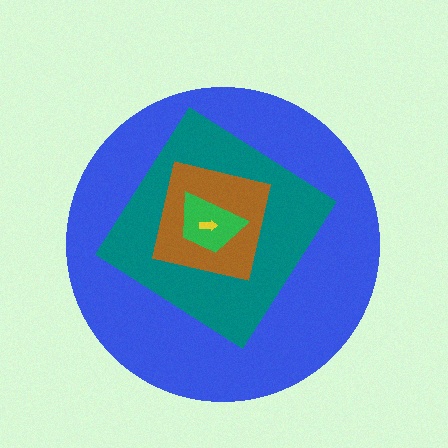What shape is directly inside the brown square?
The green trapezoid.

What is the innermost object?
The yellow arrow.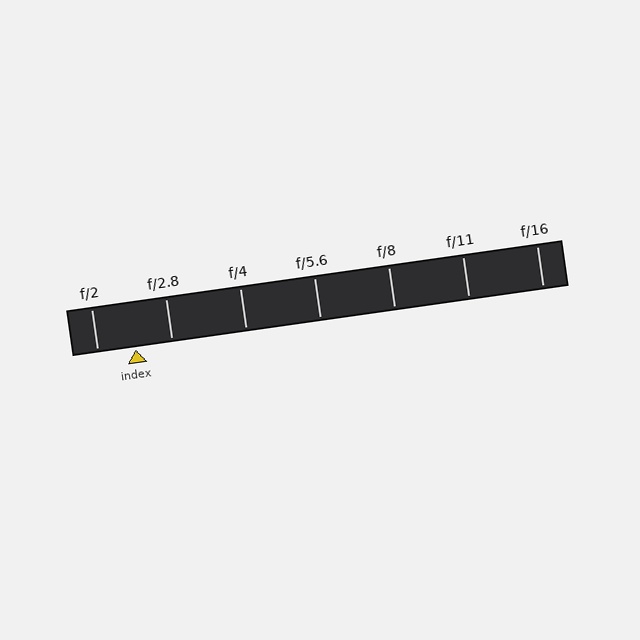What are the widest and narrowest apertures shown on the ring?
The widest aperture shown is f/2 and the narrowest is f/16.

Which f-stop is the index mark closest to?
The index mark is closest to f/2.8.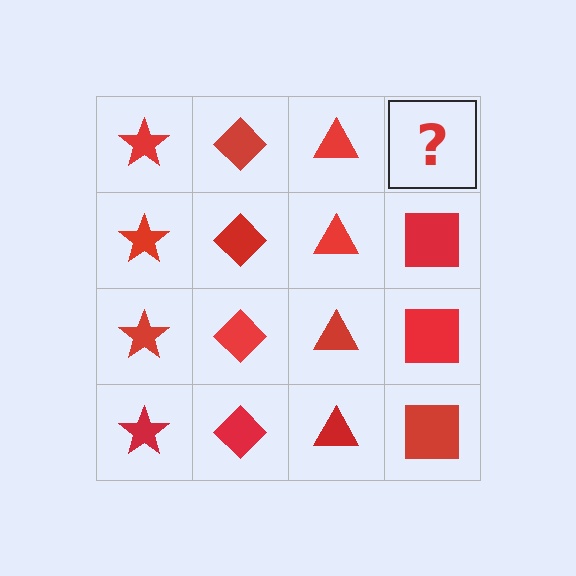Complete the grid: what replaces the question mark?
The question mark should be replaced with a red square.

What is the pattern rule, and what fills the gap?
The rule is that each column has a consistent shape. The gap should be filled with a red square.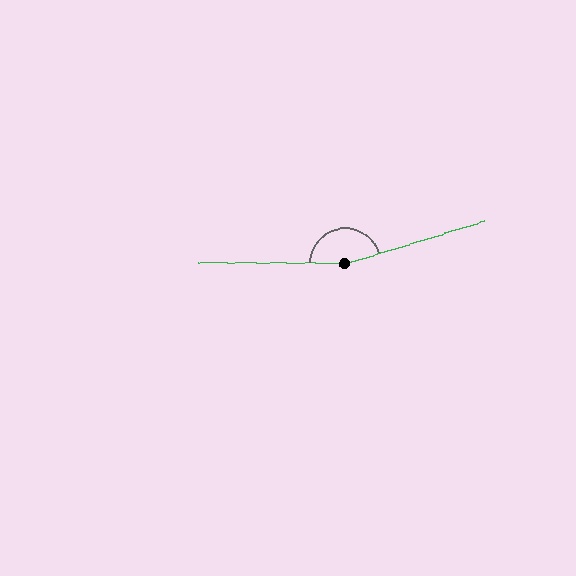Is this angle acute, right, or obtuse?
It is obtuse.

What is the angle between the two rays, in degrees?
Approximately 163 degrees.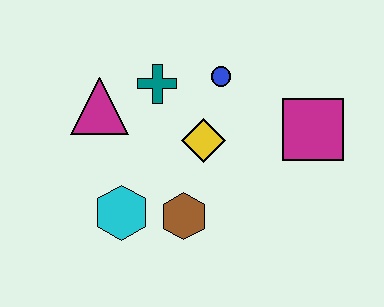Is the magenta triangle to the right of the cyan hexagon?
No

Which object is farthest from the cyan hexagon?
The magenta square is farthest from the cyan hexagon.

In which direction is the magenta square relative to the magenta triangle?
The magenta square is to the right of the magenta triangle.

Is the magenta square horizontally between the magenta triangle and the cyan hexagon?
No